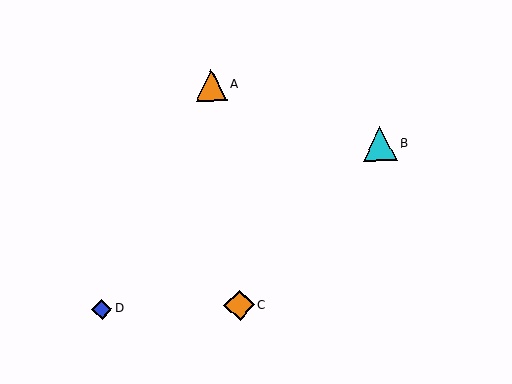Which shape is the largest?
The cyan triangle (labeled B) is the largest.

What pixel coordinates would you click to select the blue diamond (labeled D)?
Click at (102, 309) to select the blue diamond D.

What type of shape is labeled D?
Shape D is a blue diamond.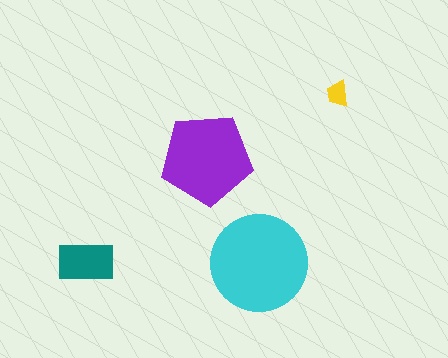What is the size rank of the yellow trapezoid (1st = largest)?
4th.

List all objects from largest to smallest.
The cyan circle, the purple pentagon, the teal rectangle, the yellow trapezoid.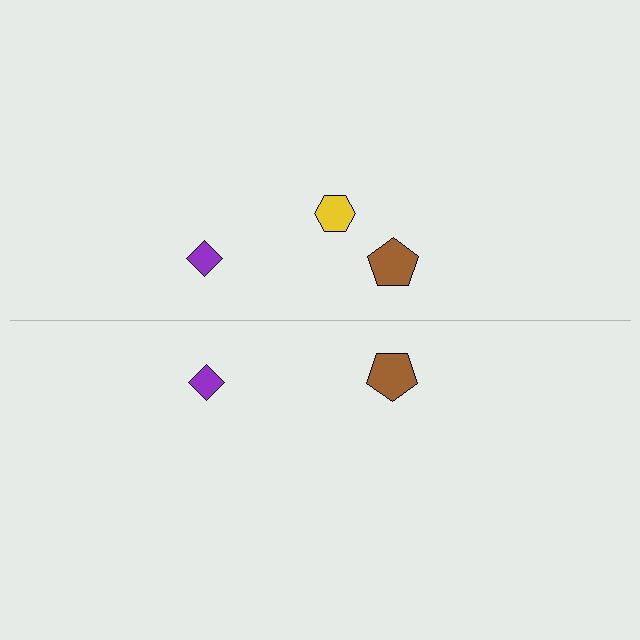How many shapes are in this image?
There are 5 shapes in this image.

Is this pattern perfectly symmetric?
No, the pattern is not perfectly symmetric. A yellow hexagon is missing from the bottom side.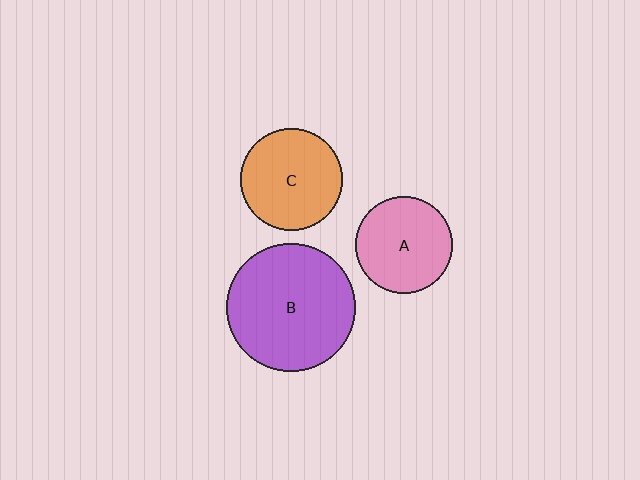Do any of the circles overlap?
No, none of the circles overlap.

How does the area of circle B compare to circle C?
Approximately 1.6 times.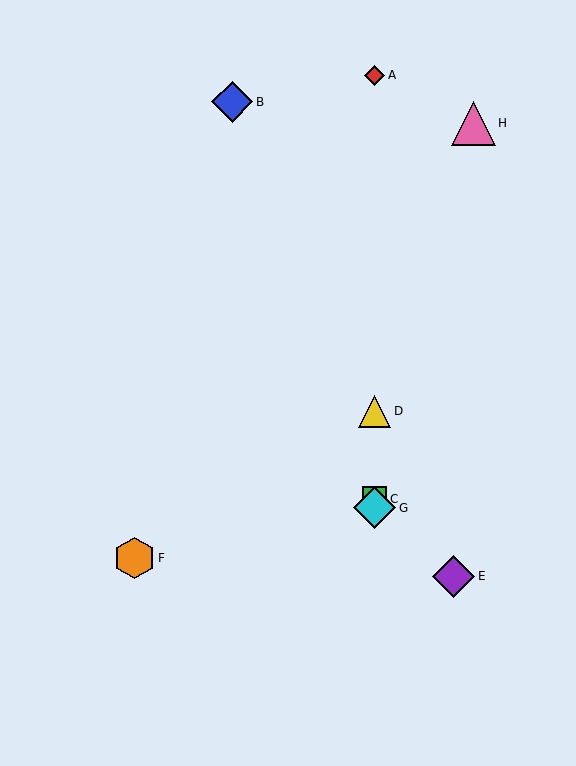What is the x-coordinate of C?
Object C is at x≈375.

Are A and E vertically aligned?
No, A is at x≈375 and E is at x≈454.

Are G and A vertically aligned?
Yes, both are at x≈375.